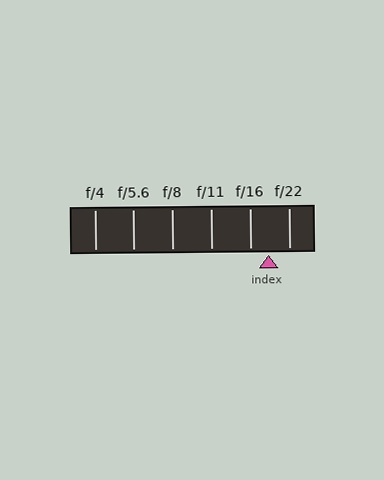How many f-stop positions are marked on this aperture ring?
There are 6 f-stop positions marked.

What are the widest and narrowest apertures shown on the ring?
The widest aperture shown is f/4 and the narrowest is f/22.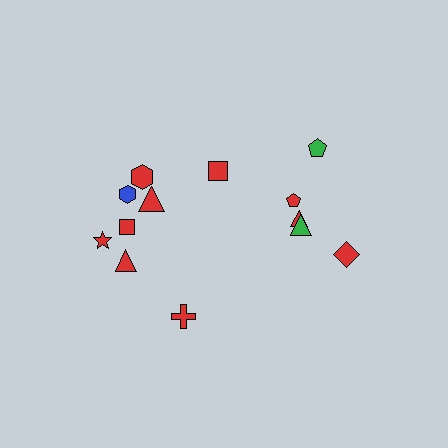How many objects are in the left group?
There are 8 objects.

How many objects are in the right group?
There are 5 objects.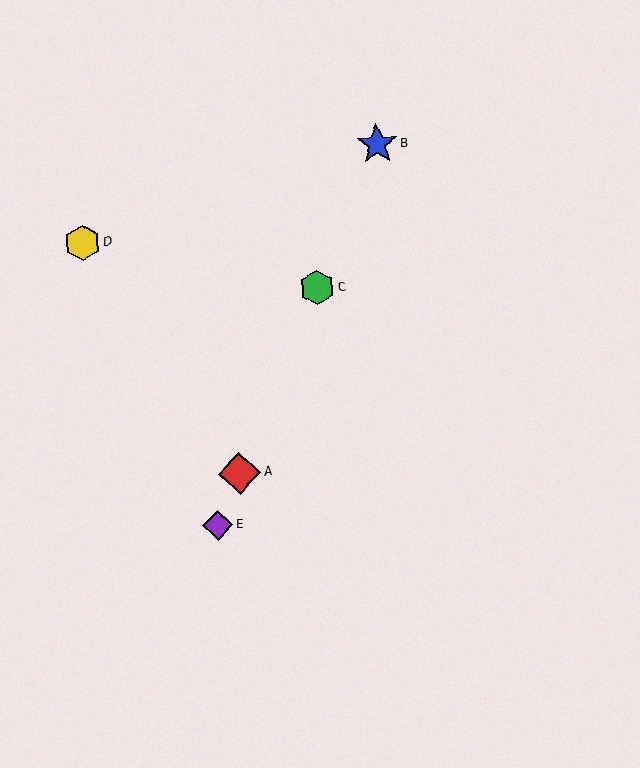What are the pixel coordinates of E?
Object E is at (218, 525).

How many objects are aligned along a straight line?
4 objects (A, B, C, E) are aligned along a straight line.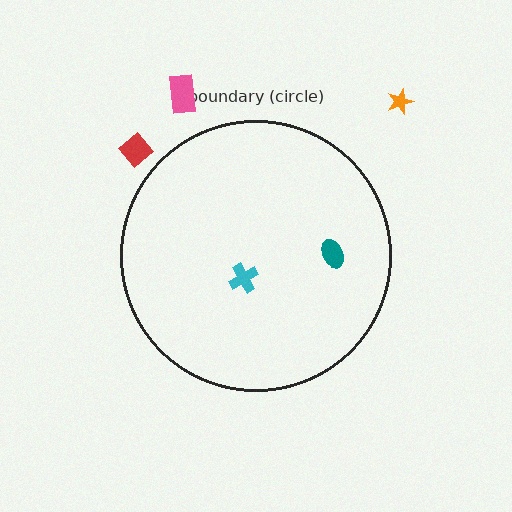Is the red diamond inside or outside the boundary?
Outside.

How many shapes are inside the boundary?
2 inside, 3 outside.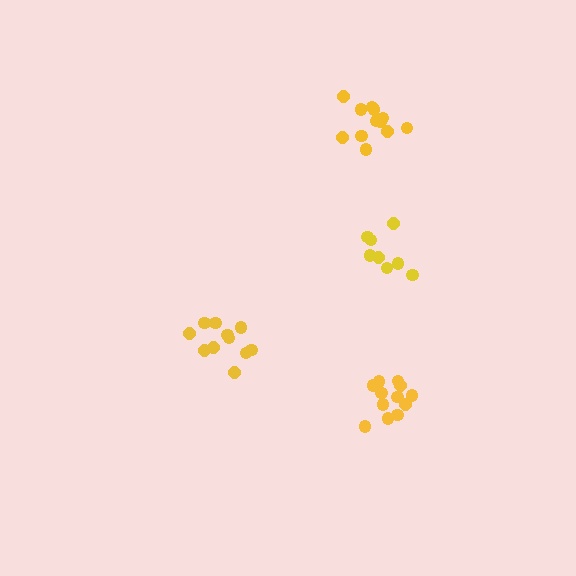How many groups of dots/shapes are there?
There are 4 groups.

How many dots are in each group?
Group 1: 11 dots, Group 2: 12 dots, Group 3: 8 dots, Group 4: 12 dots (43 total).